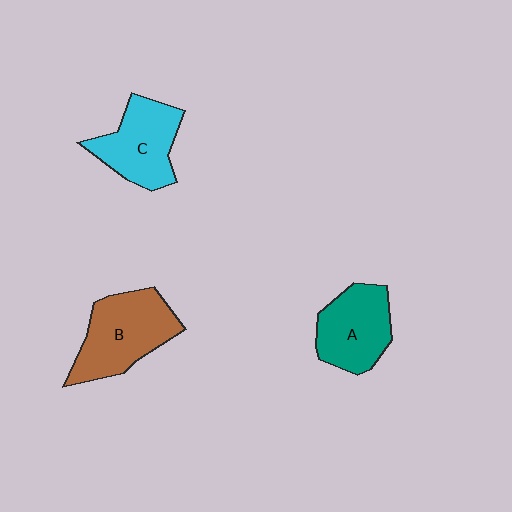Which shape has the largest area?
Shape B (brown).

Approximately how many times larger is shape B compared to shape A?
Approximately 1.2 times.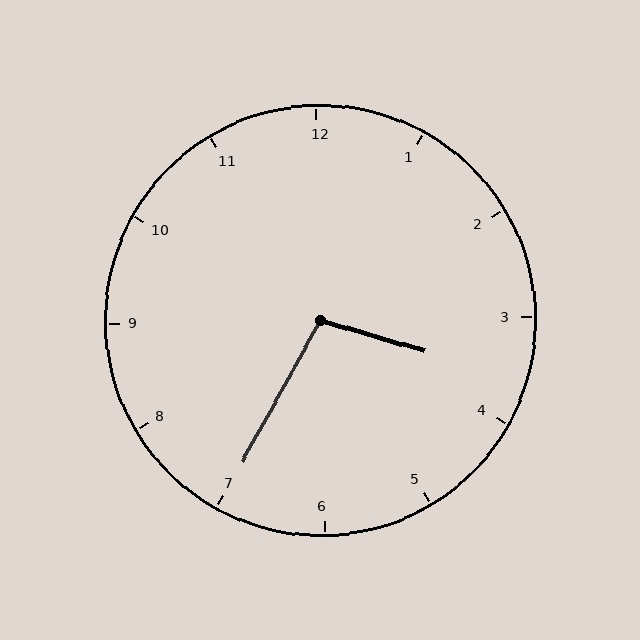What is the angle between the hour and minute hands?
Approximately 102 degrees.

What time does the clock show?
3:35.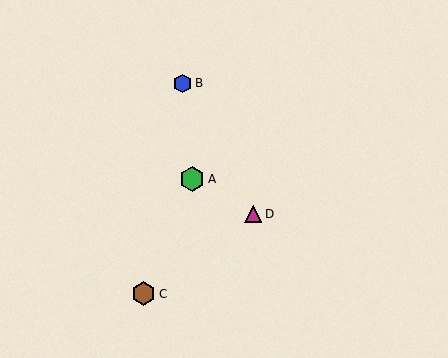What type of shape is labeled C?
Shape C is a brown hexagon.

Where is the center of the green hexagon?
The center of the green hexagon is at (192, 179).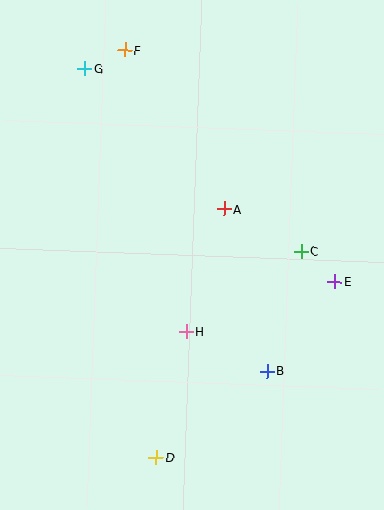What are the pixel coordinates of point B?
Point B is at (267, 371).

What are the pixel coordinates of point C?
Point C is at (301, 251).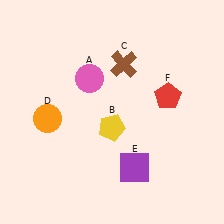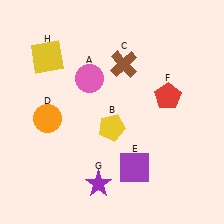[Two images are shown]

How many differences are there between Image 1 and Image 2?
There are 2 differences between the two images.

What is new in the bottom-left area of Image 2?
A purple star (G) was added in the bottom-left area of Image 2.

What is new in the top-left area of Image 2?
A yellow square (H) was added in the top-left area of Image 2.